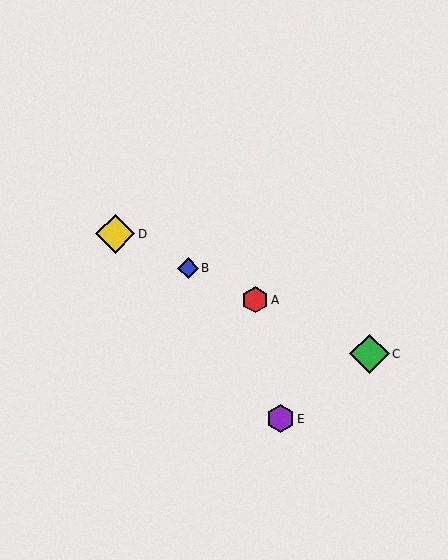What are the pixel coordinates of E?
Object E is at (280, 419).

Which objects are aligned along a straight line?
Objects A, B, C, D are aligned along a straight line.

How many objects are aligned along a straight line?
4 objects (A, B, C, D) are aligned along a straight line.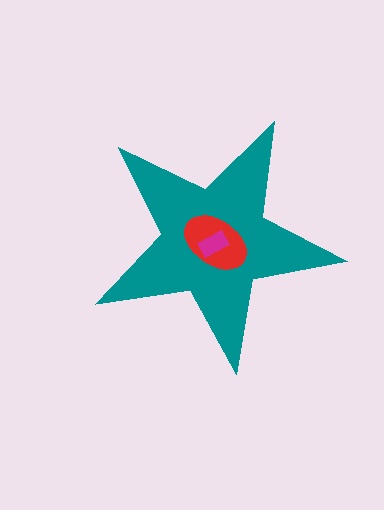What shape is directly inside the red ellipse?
The magenta rectangle.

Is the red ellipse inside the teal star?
Yes.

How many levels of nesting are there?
3.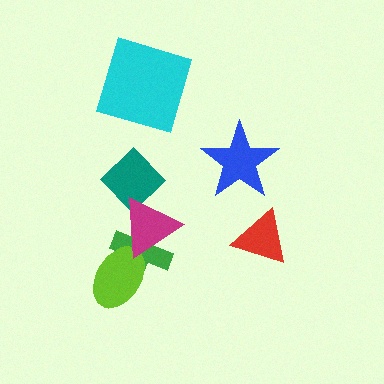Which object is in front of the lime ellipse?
The magenta triangle is in front of the lime ellipse.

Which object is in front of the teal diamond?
The magenta triangle is in front of the teal diamond.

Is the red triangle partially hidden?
No, no other shape covers it.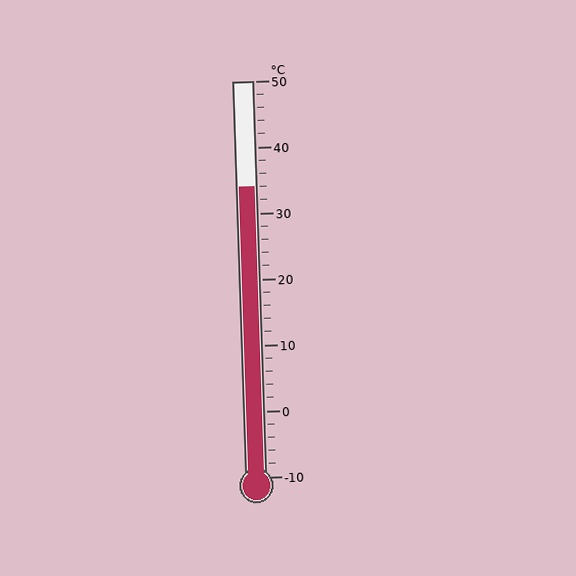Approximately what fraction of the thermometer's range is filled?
The thermometer is filled to approximately 75% of its range.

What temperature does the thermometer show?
The thermometer shows approximately 34°C.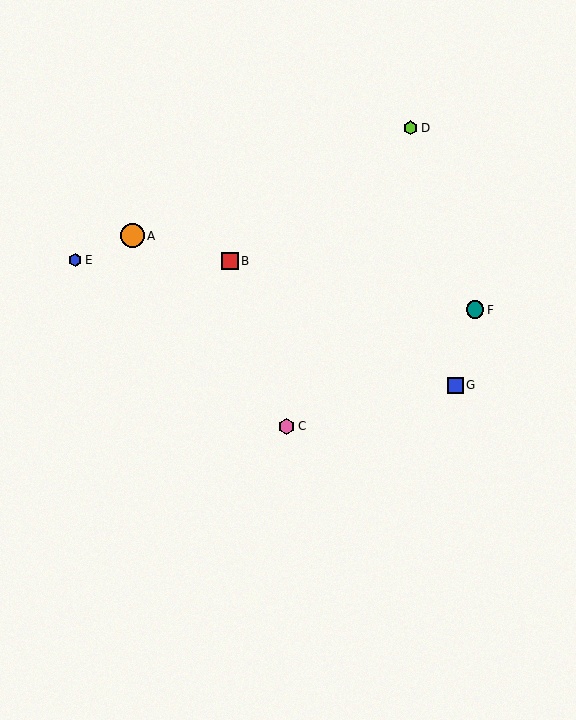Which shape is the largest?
The orange circle (labeled A) is the largest.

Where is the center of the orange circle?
The center of the orange circle is at (132, 236).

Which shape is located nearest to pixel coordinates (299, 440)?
The pink hexagon (labeled C) at (287, 426) is nearest to that location.